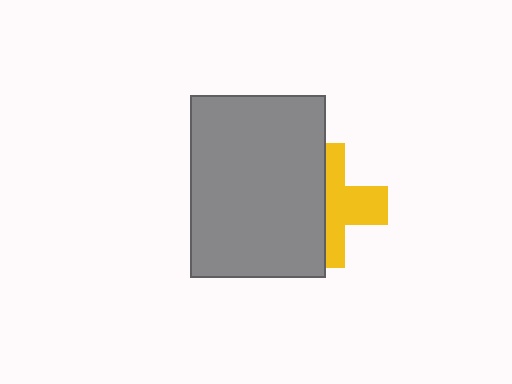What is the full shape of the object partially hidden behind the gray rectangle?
The partially hidden object is a yellow cross.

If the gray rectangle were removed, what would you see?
You would see the complete yellow cross.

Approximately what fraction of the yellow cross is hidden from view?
Roughly 49% of the yellow cross is hidden behind the gray rectangle.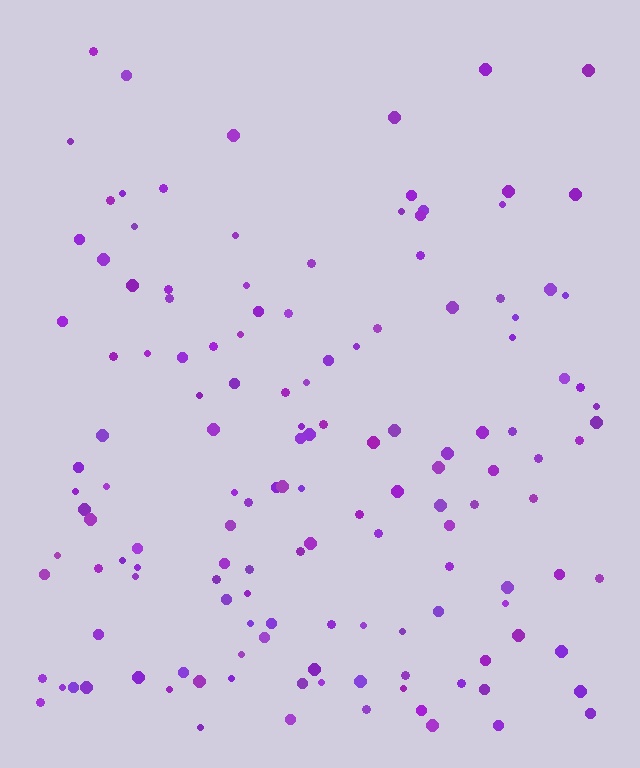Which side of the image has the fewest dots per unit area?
The top.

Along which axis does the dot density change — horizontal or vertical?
Vertical.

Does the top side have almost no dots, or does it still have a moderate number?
Still a moderate number, just noticeably fewer than the bottom.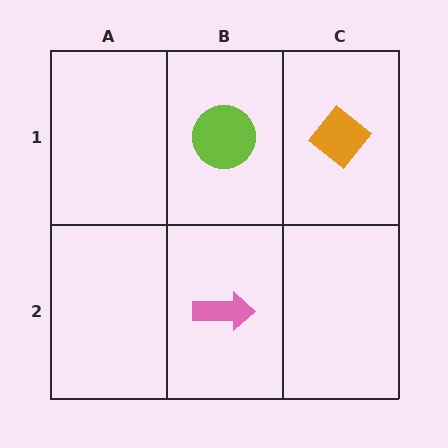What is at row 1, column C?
An orange diamond.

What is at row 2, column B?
A pink arrow.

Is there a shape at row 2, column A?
No, that cell is empty.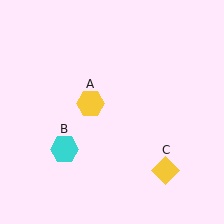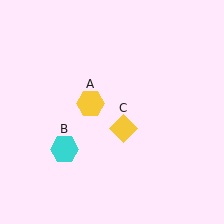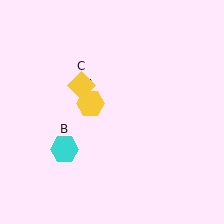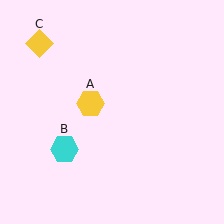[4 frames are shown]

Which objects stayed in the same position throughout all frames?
Yellow hexagon (object A) and cyan hexagon (object B) remained stationary.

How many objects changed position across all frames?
1 object changed position: yellow diamond (object C).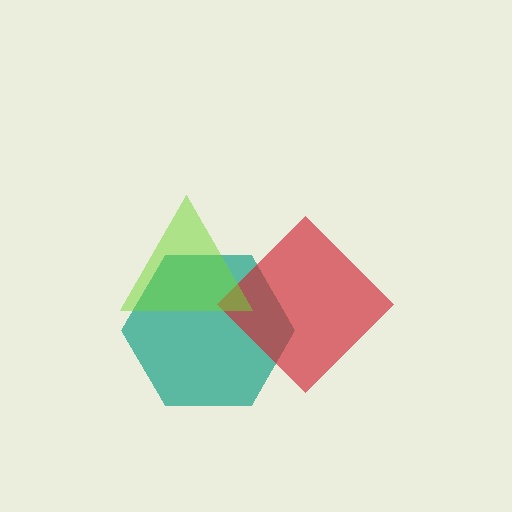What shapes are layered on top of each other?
The layered shapes are: a teal hexagon, a red diamond, a lime triangle.